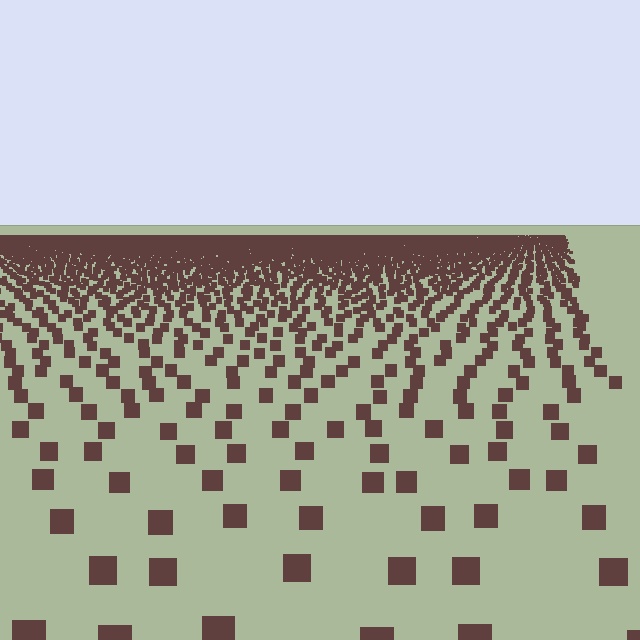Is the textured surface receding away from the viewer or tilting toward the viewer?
The surface is receding away from the viewer. Texture elements get smaller and denser toward the top.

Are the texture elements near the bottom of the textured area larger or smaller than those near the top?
Larger. Near the bottom, elements are closer to the viewer and appear at a bigger on-screen size.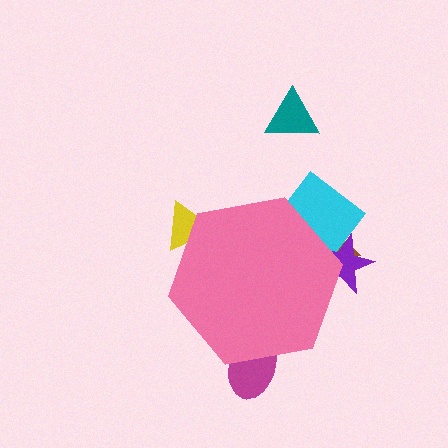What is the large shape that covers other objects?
A pink hexagon.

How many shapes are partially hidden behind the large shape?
5 shapes are partially hidden.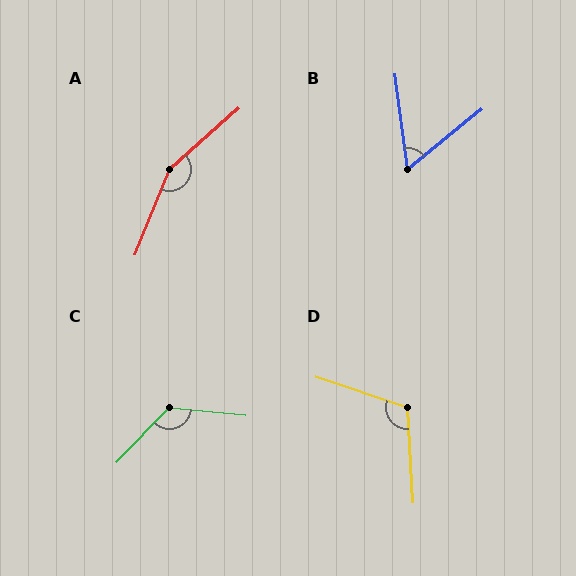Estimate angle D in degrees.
Approximately 112 degrees.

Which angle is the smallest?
B, at approximately 58 degrees.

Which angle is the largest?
A, at approximately 153 degrees.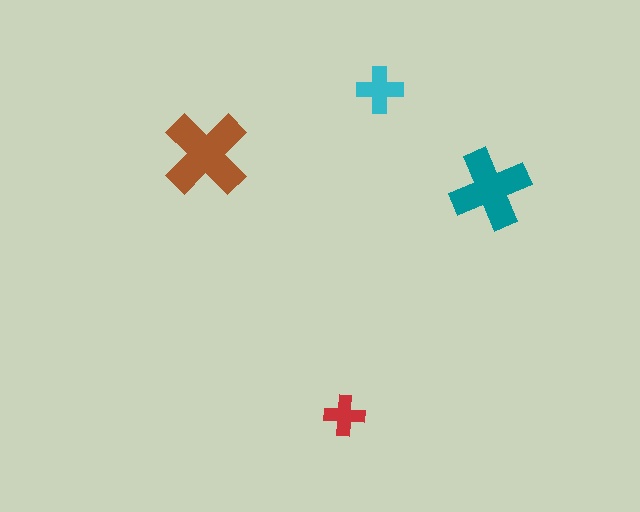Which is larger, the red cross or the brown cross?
The brown one.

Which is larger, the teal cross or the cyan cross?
The teal one.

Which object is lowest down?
The red cross is bottommost.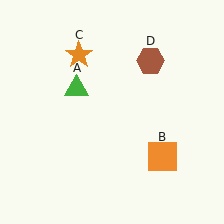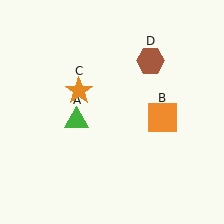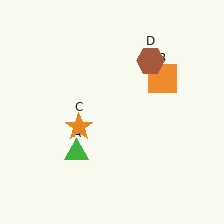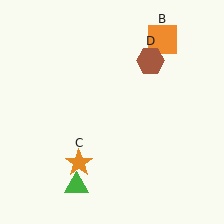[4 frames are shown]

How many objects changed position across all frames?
3 objects changed position: green triangle (object A), orange square (object B), orange star (object C).